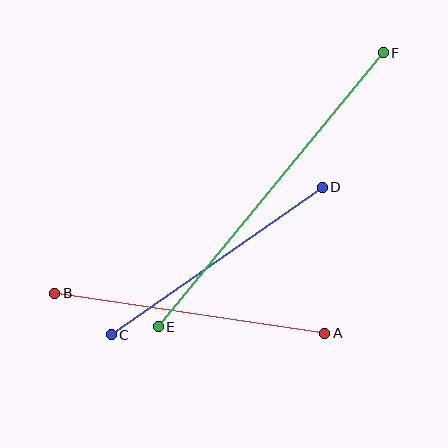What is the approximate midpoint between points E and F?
The midpoint is at approximately (271, 190) pixels.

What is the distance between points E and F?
The distance is approximately 355 pixels.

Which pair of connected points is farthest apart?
Points E and F are farthest apart.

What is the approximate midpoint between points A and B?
The midpoint is at approximately (190, 313) pixels.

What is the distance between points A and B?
The distance is approximately 273 pixels.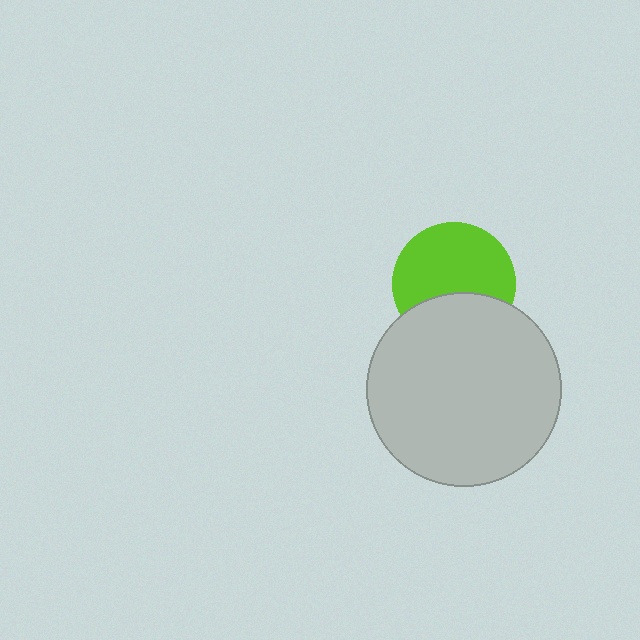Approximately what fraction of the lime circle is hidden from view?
Roughly 35% of the lime circle is hidden behind the light gray circle.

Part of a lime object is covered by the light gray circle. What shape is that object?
It is a circle.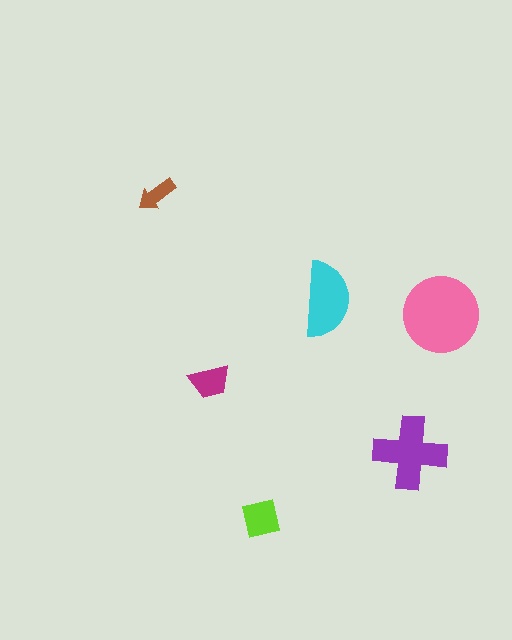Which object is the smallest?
The brown arrow.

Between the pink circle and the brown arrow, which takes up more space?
The pink circle.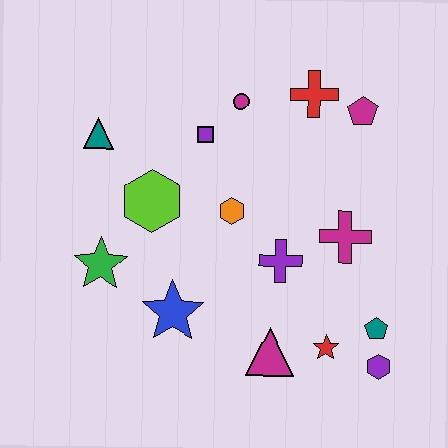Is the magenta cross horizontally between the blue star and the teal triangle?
No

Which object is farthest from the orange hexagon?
The purple hexagon is farthest from the orange hexagon.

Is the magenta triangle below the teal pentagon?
Yes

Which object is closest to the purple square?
The magenta circle is closest to the purple square.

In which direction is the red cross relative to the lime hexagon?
The red cross is to the right of the lime hexagon.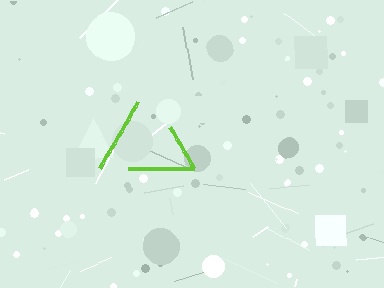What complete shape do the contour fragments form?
The contour fragments form a triangle.